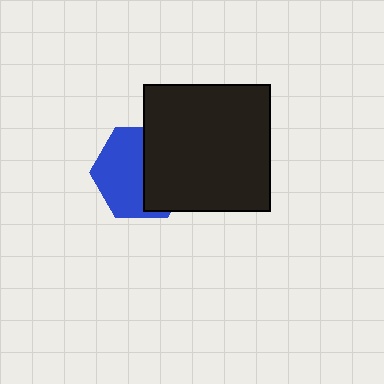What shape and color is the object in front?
The object in front is a black square.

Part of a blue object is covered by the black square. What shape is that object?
It is a hexagon.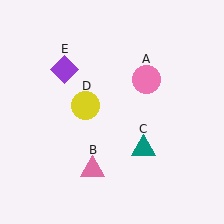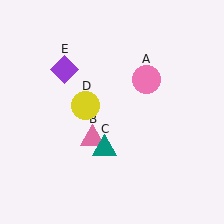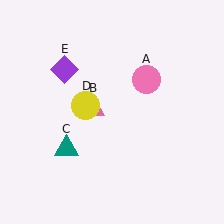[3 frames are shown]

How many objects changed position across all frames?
2 objects changed position: pink triangle (object B), teal triangle (object C).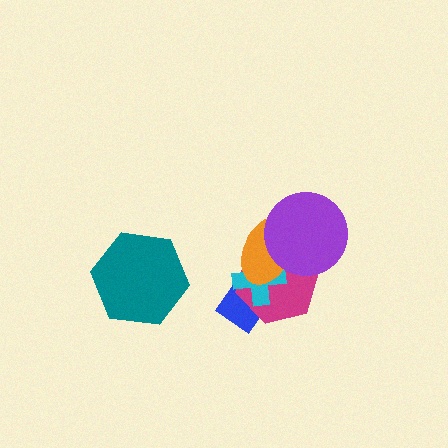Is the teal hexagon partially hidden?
No, no other shape covers it.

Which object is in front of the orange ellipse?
The purple circle is in front of the orange ellipse.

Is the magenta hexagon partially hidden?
Yes, it is partially covered by another shape.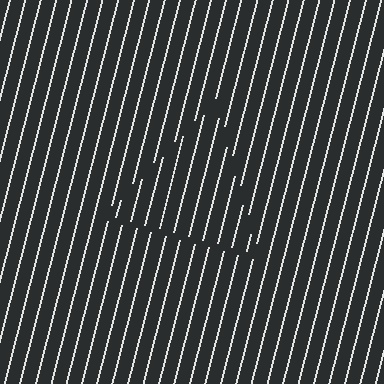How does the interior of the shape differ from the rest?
The interior of the shape contains the same grating, shifted by half a period — the contour is defined by the phase discontinuity where line-ends from the inner and outer gratings abut.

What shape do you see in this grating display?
An illusory triangle. The interior of the shape contains the same grating, shifted by half a period — the contour is defined by the phase discontinuity where line-ends from the inner and outer gratings abut.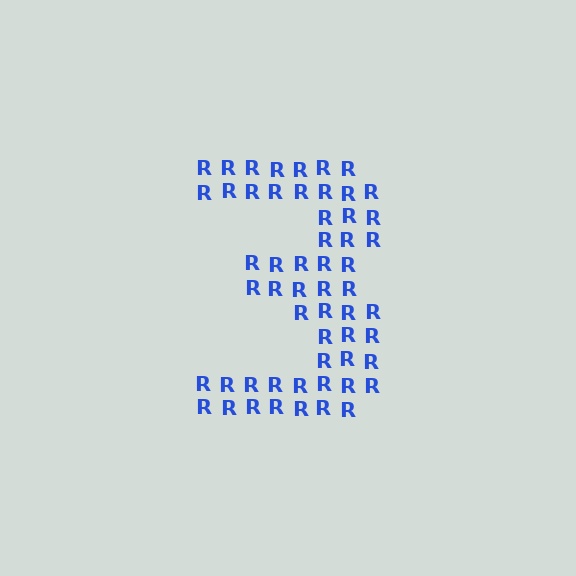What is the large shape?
The large shape is the digit 3.